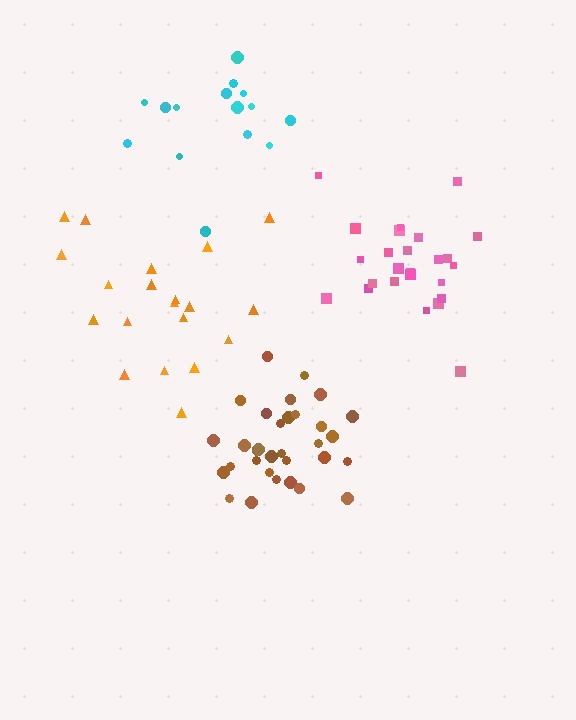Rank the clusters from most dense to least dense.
brown, pink, orange, cyan.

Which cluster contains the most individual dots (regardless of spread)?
Brown (32).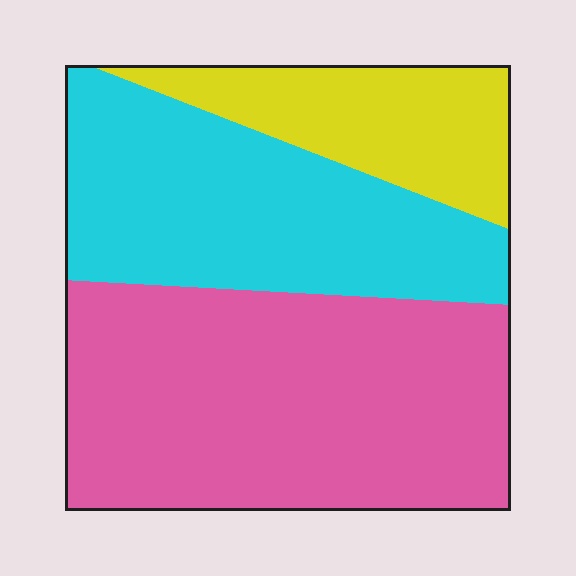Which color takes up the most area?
Pink, at roughly 50%.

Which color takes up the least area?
Yellow, at roughly 20%.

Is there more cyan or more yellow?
Cyan.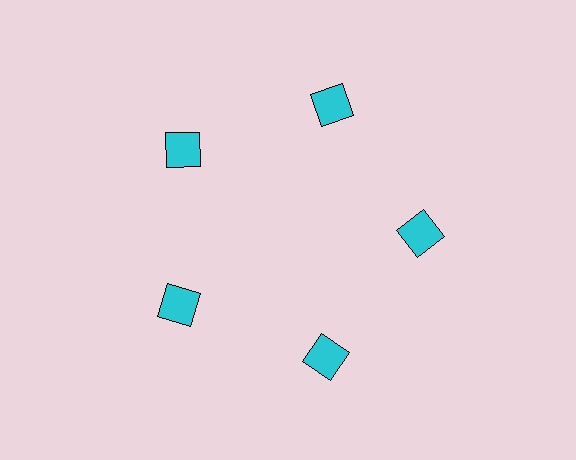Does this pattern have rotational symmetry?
Yes, this pattern has 5-fold rotational symmetry. It looks the same after rotating 72 degrees around the center.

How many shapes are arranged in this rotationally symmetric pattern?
There are 5 shapes, arranged in 5 groups of 1.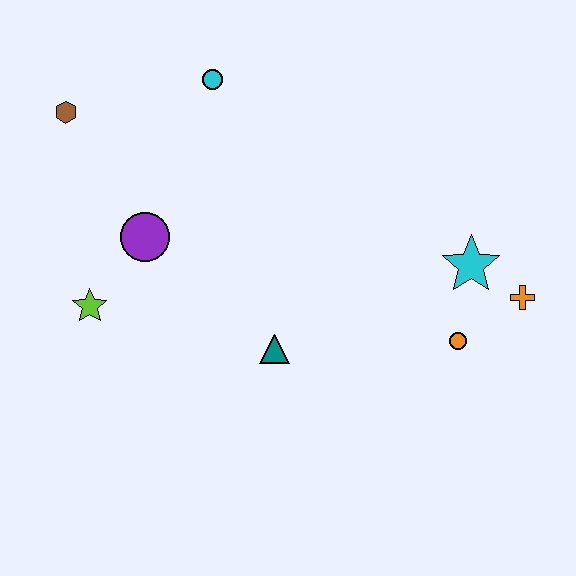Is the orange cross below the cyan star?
Yes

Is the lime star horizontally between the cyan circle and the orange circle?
No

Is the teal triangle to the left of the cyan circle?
No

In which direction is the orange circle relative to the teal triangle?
The orange circle is to the right of the teal triangle.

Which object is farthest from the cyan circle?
The orange cross is farthest from the cyan circle.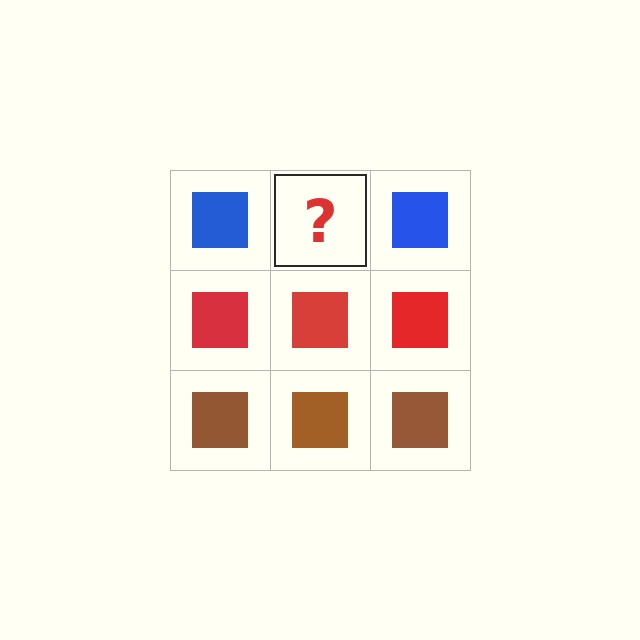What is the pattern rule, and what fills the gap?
The rule is that each row has a consistent color. The gap should be filled with a blue square.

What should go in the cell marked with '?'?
The missing cell should contain a blue square.